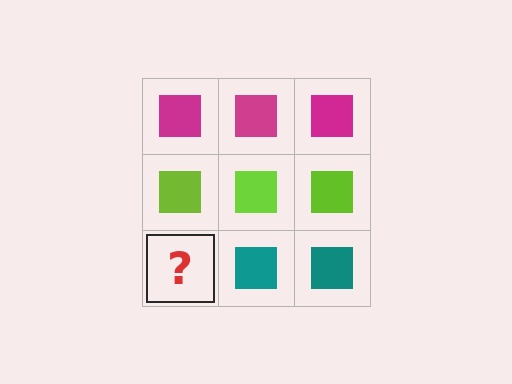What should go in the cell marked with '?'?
The missing cell should contain a teal square.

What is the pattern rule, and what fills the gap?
The rule is that each row has a consistent color. The gap should be filled with a teal square.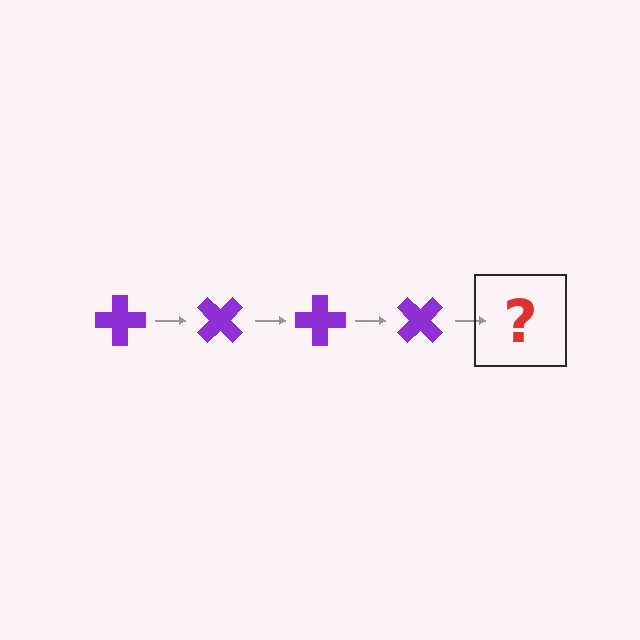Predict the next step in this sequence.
The next step is a purple cross rotated 180 degrees.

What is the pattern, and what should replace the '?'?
The pattern is that the cross rotates 45 degrees each step. The '?' should be a purple cross rotated 180 degrees.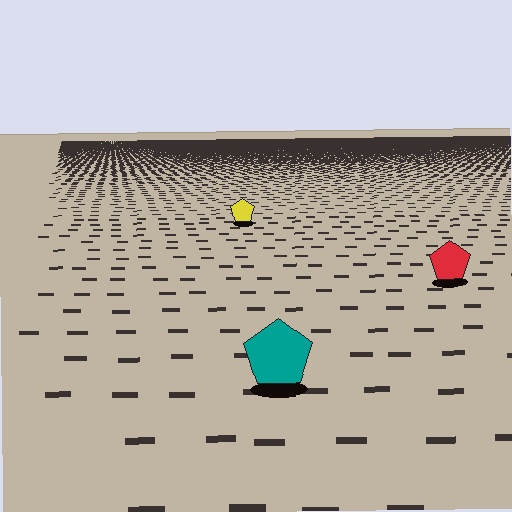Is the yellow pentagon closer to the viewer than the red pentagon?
No. The red pentagon is closer — you can tell from the texture gradient: the ground texture is coarser near it.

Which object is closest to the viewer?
The teal pentagon is closest. The texture marks near it are larger and more spread out.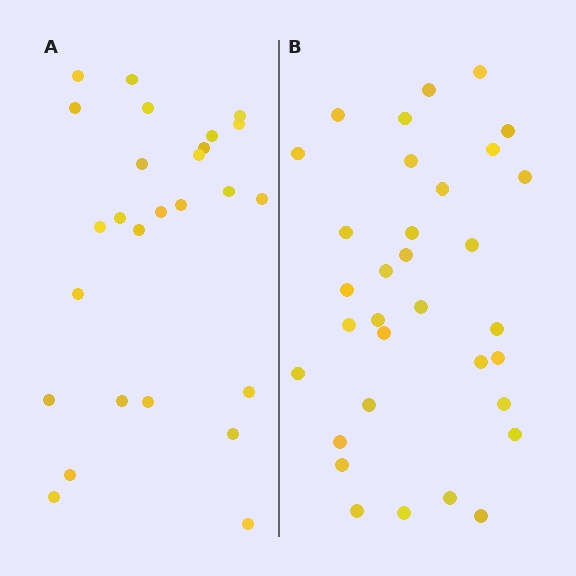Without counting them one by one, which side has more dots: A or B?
Region B (the right region) has more dots.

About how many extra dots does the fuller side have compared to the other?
Region B has roughly 8 or so more dots than region A.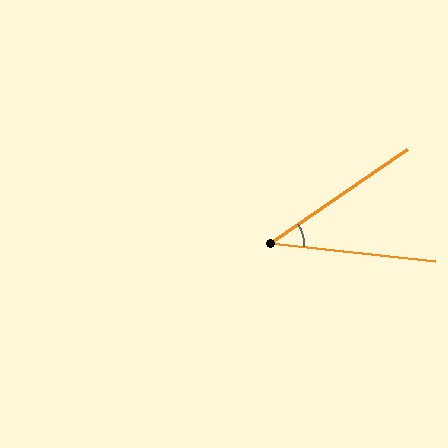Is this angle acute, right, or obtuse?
It is acute.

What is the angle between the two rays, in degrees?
Approximately 41 degrees.